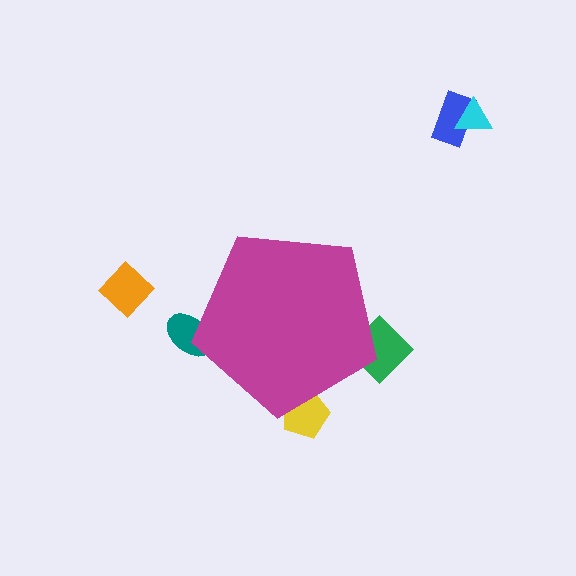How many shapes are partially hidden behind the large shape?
3 shapes are partially hidden.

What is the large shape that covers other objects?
A magenta pentagon.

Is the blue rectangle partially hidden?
No, the blue rectangle is fully visible.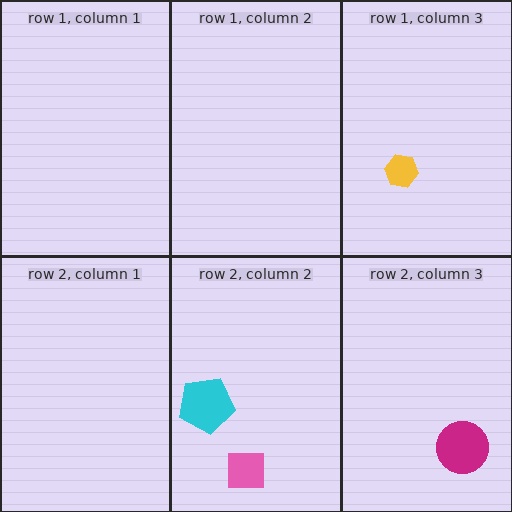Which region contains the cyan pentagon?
The row 2, column 2 region.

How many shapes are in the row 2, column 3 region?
1.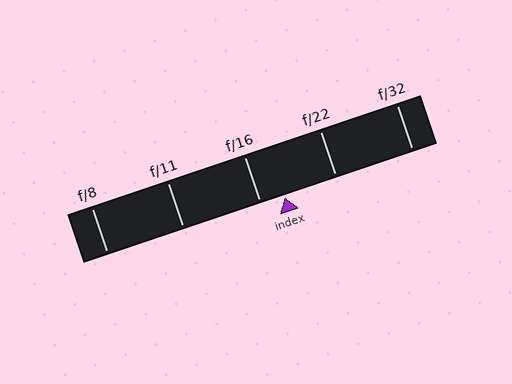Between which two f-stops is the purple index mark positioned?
The index mark is between f/16 and f/22.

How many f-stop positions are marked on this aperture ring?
There are 5 f-stop positions marked.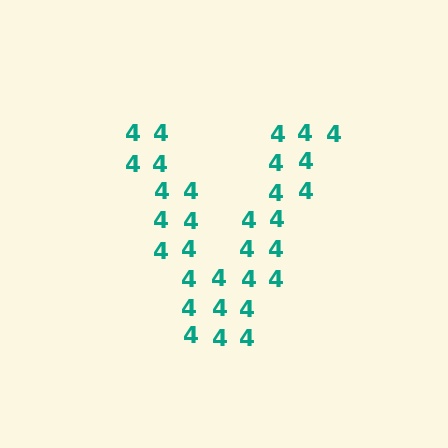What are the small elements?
The small elements are digit 4's.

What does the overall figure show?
The overall figure shows the letter V.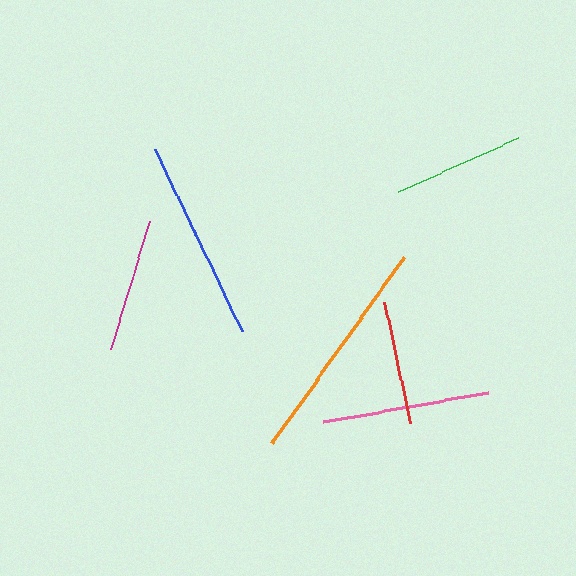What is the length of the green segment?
The green segment is approximately 131 pixels long.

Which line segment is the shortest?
The red line is the shortest at approximately 124 pixels.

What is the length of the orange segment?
The orange segment is approximately 228 pixels long.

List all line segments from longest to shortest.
From longest to shortest: orange, blue, pink, magenta, green, red.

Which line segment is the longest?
The orange line is the longest at approximately 228 pixels.